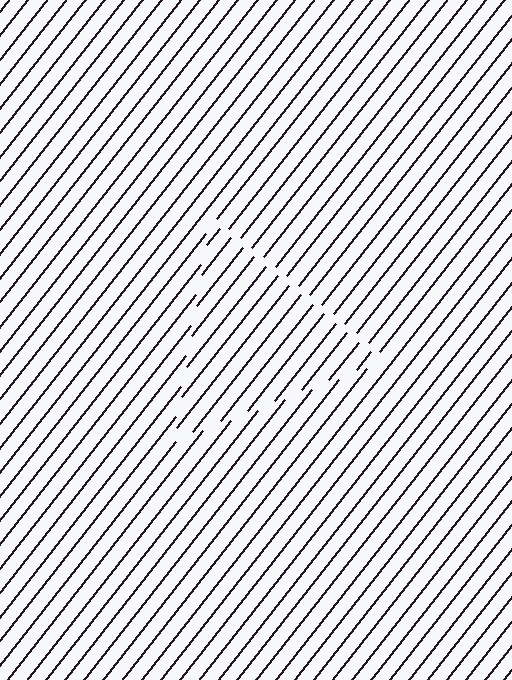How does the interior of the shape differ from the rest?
The interior of the shape contains the same grating, shifted by half a period — the contour is defined by the phase discontinuity where line-ends from the inner and outer gratings abut.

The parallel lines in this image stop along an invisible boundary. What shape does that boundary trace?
An illusory triangle. The interior of the shape contains the same grating, shifted by half a period — the contour is defined by the phase discontinuity where line-ends from the inner and outer gratings abut.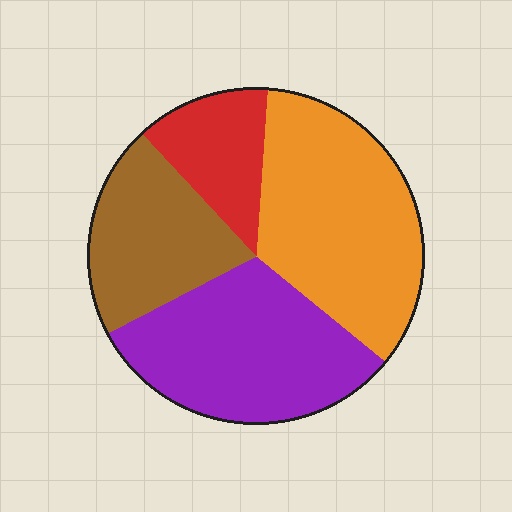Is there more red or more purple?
Purple.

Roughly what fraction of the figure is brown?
Brown takes up about one fifth (1/5) of the figure.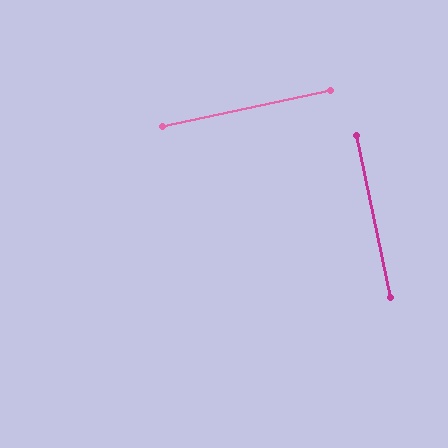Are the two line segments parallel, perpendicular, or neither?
Perpendicular — they meet at approximately 90°.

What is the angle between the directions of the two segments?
Approximately 90 degrees.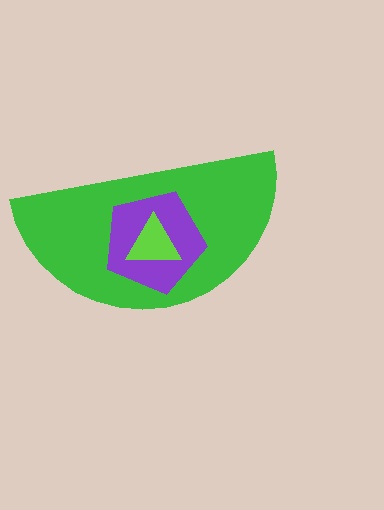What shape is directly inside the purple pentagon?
The lime triangle.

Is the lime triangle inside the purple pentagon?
Yes.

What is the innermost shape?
The lime triangle.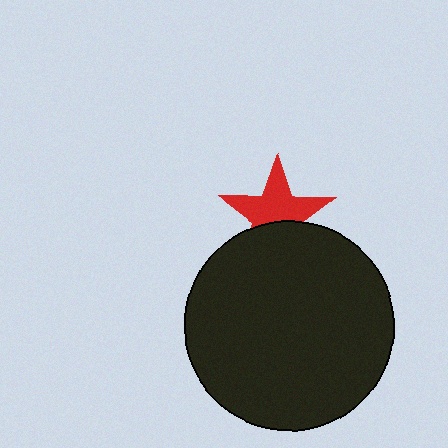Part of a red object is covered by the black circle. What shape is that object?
It is a star.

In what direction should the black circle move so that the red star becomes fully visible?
The black circle should move down. That is the shortest direction to clear the overlap and leave the red star fully visible.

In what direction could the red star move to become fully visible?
The red star could move up. That would shift it out from behind the black circle entirely.